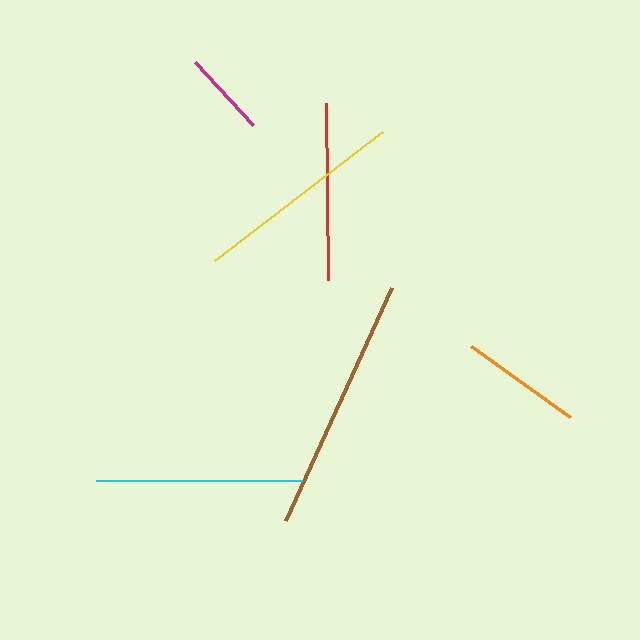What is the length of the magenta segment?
The magenta segment is approximately 86 pixels long.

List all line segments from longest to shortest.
From longest to shortest: brown, yellow, cyan, red, orange, magenta.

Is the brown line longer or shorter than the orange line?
The brown line is longer than the orange line.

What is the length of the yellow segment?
The yellow segment is approximately 212 pixels long.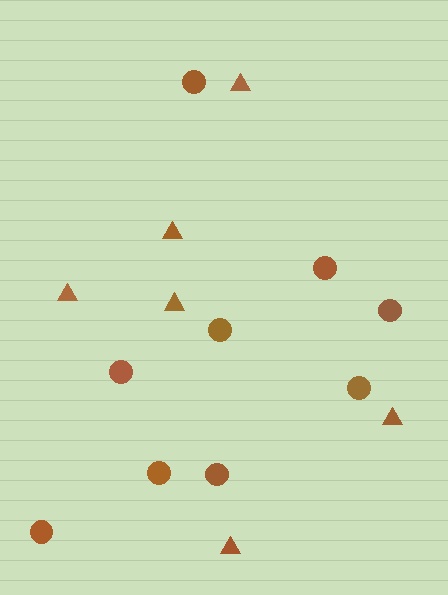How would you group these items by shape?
There are 2 groups: one group of triangles (6) and one group of circles (9).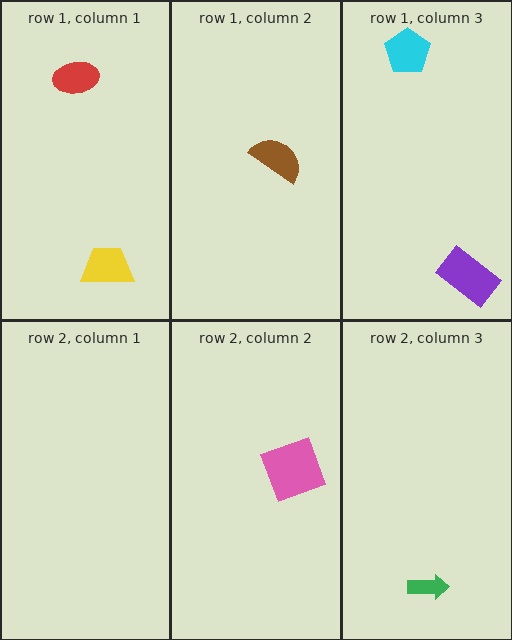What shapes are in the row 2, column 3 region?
The green arrow.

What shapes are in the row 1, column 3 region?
The purple rectangle, the cyan pentagon.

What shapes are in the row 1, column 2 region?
The brown semicircle.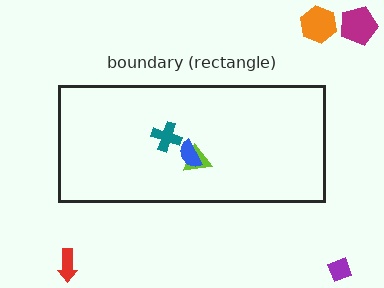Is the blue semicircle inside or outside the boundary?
Inside.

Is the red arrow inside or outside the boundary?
Outside.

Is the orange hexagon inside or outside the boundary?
Outside.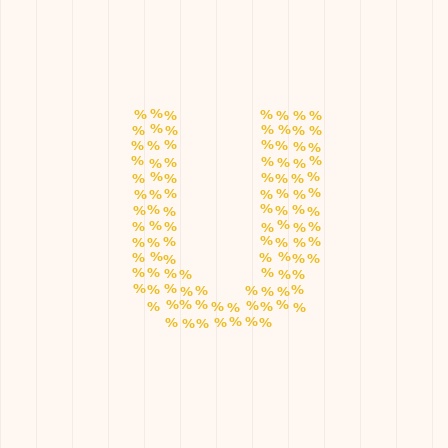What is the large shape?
The large shape is the letter U.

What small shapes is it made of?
It is made of small percent signs.